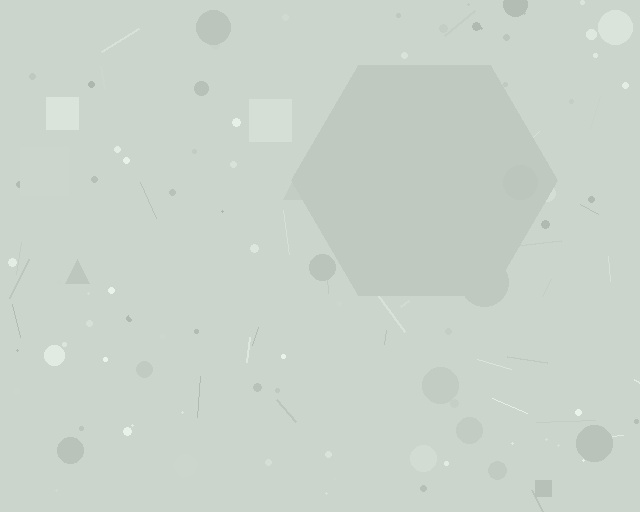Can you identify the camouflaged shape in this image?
The camouflaged shape is a hexagon.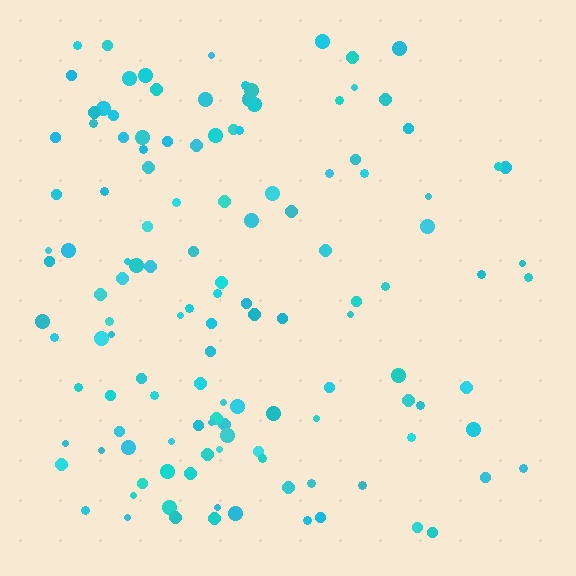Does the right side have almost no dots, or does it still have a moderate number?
Still a moderate number, just noticeably fewer than the left.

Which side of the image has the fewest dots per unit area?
The right.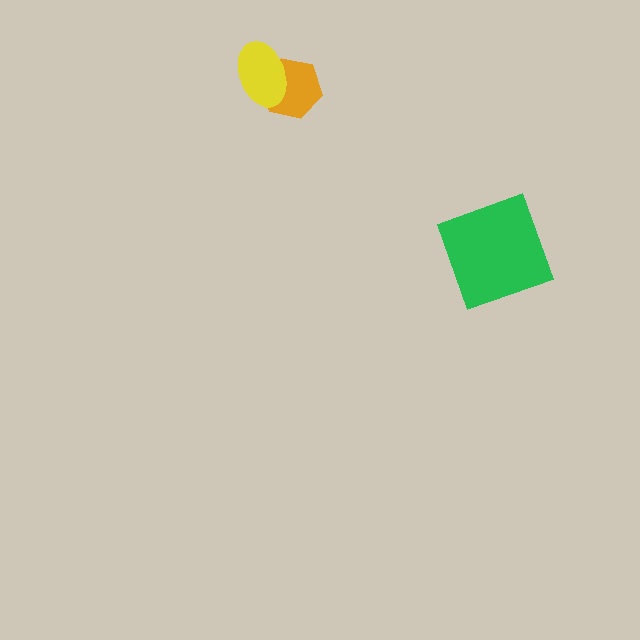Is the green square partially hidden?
No, no other shape covers it.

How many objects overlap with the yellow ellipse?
1 object overlaps with the yellow ellipse.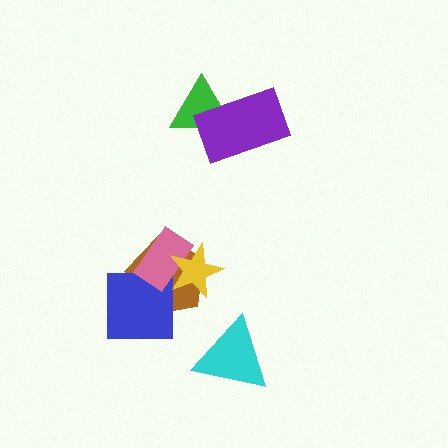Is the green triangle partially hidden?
Yes, it is partially covered by another shape.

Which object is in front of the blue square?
The pink rectangle is in front of the blue square.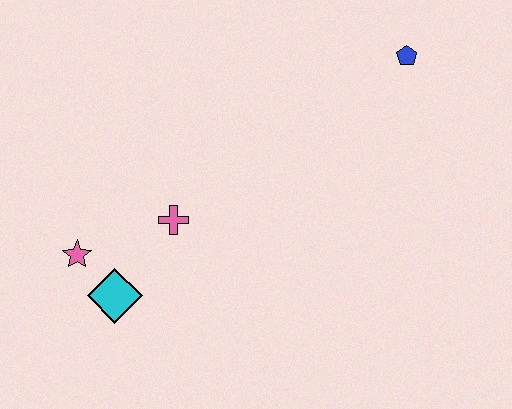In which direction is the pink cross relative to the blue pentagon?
The pink cross is to the left of the blue pentagon.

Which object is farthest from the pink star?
The blue pentagon is farthest from the pink star.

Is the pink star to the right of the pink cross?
No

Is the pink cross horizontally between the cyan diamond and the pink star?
No